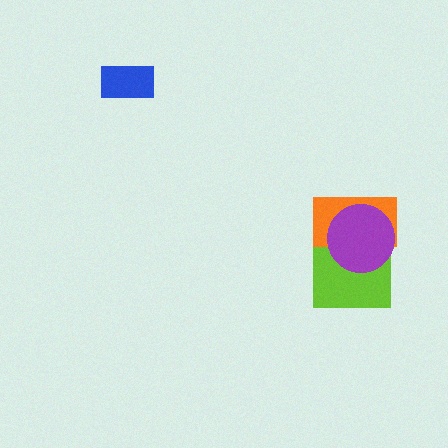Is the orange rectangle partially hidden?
Yes, it is partially covered by another shape.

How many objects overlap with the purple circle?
2 objects overlap with the purple circle.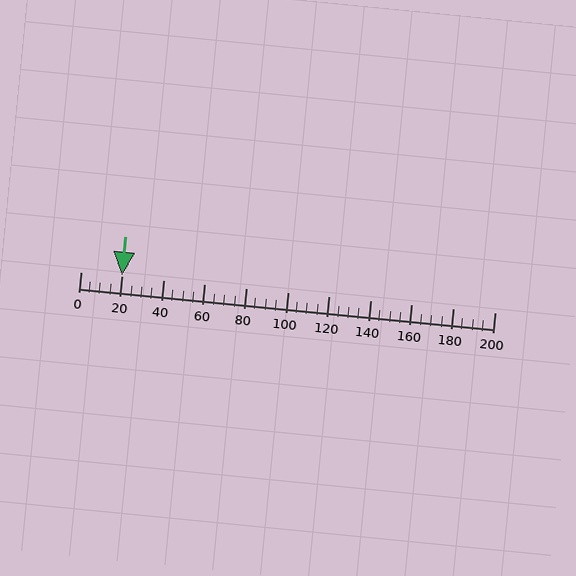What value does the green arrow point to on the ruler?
The green arrow points to approximately 20.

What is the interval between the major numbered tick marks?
The major tick marks are spaced 20 units apart.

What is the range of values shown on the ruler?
The ruler shows values from 0 to 200.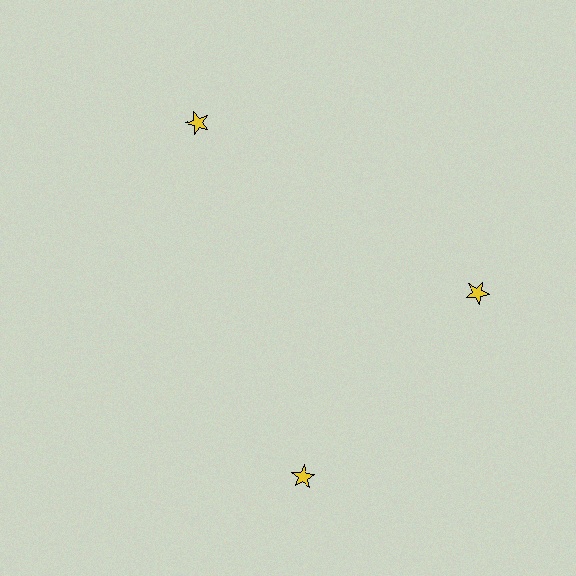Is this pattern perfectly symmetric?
No. The 3 yellow stars are arranged in a ring, but one element near the 7 o'clock position is rotated out of alignment along the ring, breaking the 3-fold rotational symmetry.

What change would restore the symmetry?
The symmetry would be restored by rotating it back into even spacing with its neighbors so that all 3 stars sit at equal angles and equal distance from the center.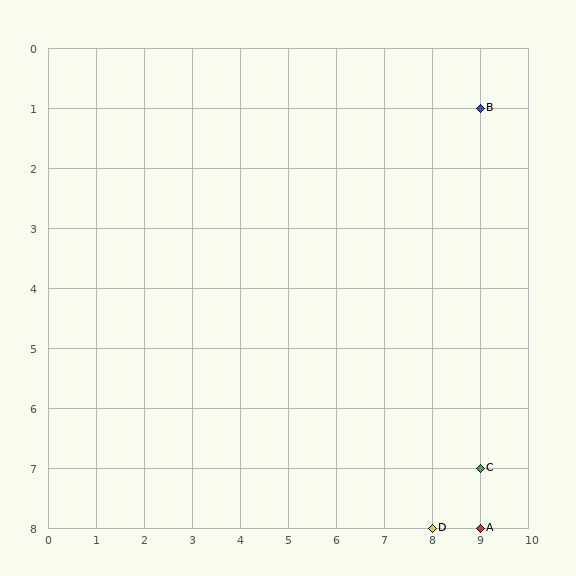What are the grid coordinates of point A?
Point A is at grid coordinates (9, 8).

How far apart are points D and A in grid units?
Points D and A are 1 column apart.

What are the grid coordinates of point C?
Point C is at grid coordinates (9, 7).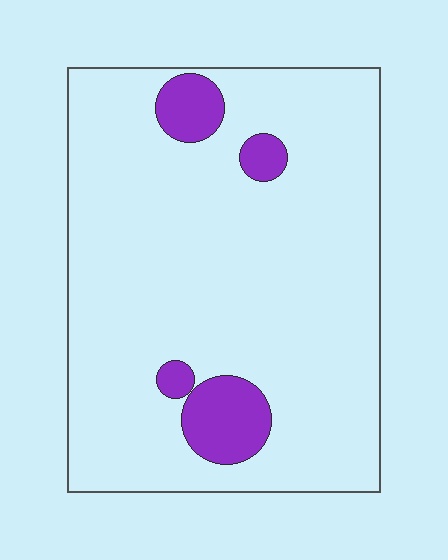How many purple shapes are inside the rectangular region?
4.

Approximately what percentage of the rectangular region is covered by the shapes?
Approximately 10%.